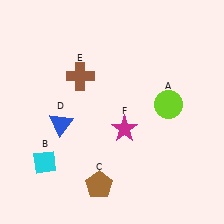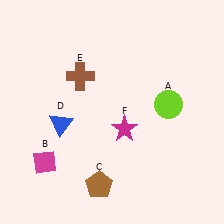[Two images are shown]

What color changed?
The diamond (B) changed from cyan in Image 1 to magenta in Image 2.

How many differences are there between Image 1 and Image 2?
There is 1 difference between the two images.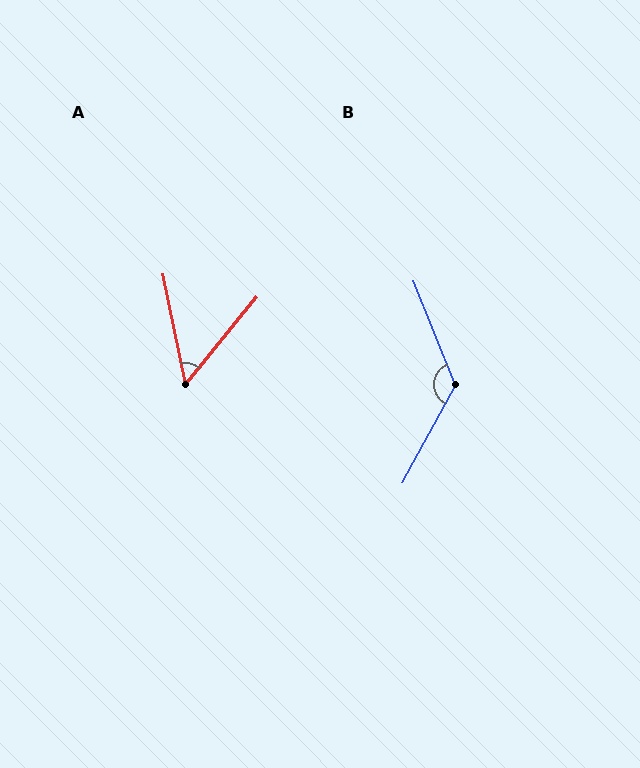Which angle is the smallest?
A, at approximately 51 degrees.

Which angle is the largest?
B, at approximately 130 degrees.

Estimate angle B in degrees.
Approximately 130 degrees.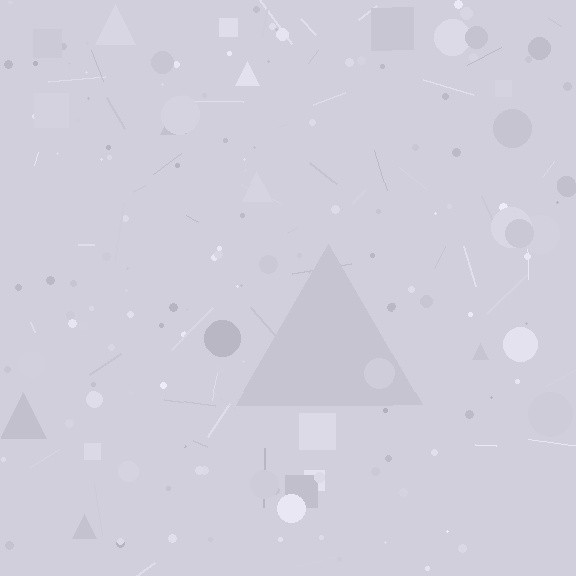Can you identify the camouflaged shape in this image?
The camouflaged shape is a triangle.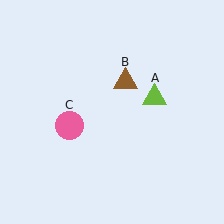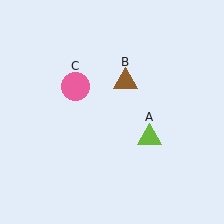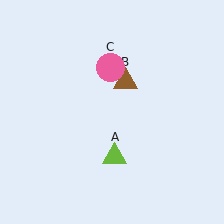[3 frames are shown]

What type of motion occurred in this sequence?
The lime triangle (object A), pink circle (object C) rotated clockwise around the center of the scene.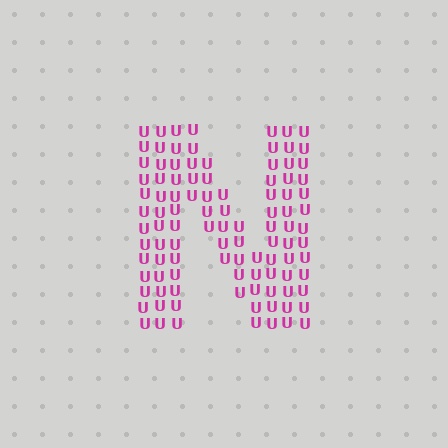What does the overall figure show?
The overall figure shows the letter N.